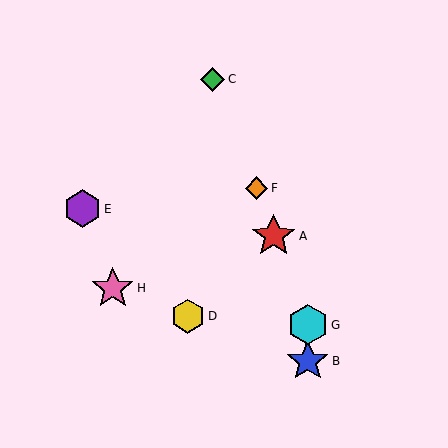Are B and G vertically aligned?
Yes, both are at x≈308.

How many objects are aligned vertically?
2 objects (B, G) are aligned vertically.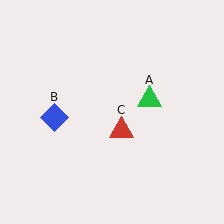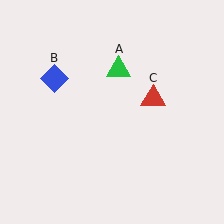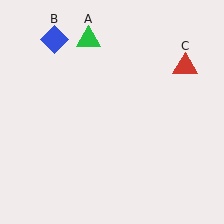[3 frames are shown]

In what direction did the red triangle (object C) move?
The red triangle (object C) moved up and to the right.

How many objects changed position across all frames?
3 objects changed position: green triangle (object A), blue diamond (object B), red triangle (object C).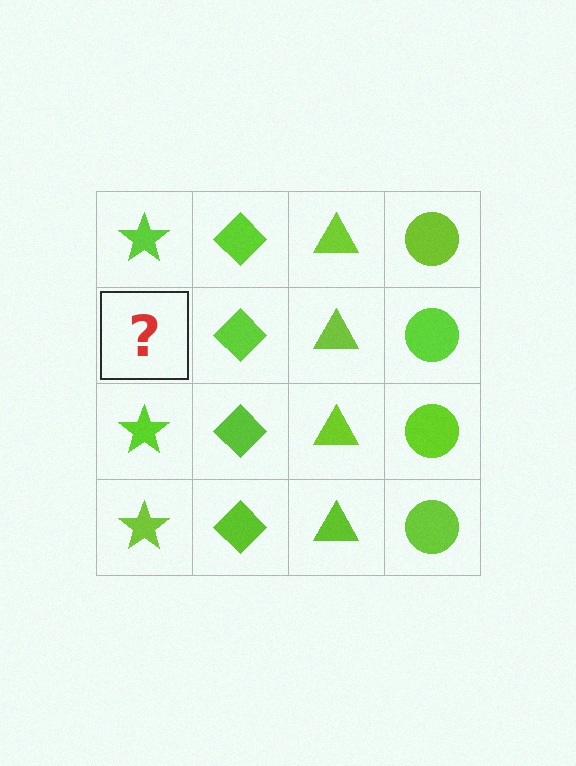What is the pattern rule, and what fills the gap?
The rule is that each column has a consistent shape. The gap should be filled with a lime star.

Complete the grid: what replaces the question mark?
The question mark should be replaced with a lime star.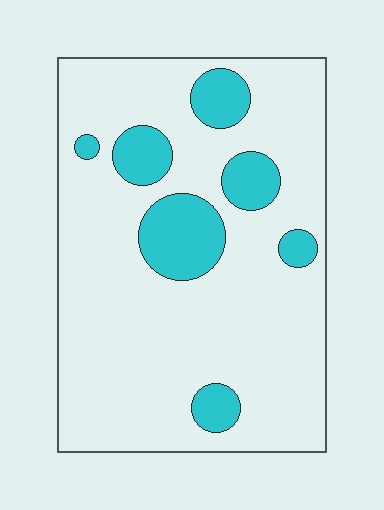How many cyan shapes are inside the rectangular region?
7.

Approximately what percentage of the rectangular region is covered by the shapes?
Approximately 15%.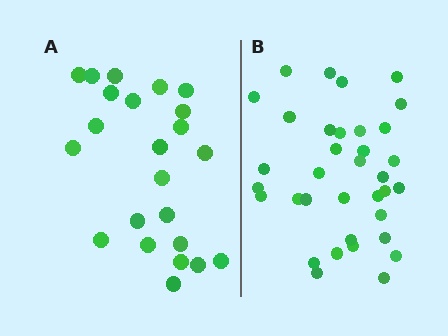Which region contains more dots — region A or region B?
Region B (the right region) has more dots.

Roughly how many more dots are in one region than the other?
Region B has roughly 12 or so more dots than region A.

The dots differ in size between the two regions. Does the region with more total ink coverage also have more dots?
No. Region A has more total ink coverage because its dots are larger, but region B actually contains more individual dots. Total area can be misleading — the number of items is what matters here.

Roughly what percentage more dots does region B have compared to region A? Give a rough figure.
About 50% more.